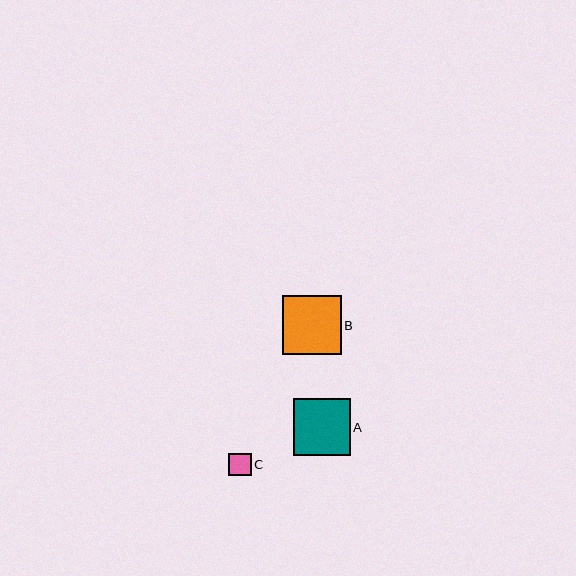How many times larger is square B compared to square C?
Square B is approximately 2.7 times the size of square C.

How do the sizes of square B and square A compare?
Square B and square A are approximately the same size.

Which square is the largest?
Square B is the largest with a size of approximately 59 pixels.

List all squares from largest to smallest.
From largest to smallest: B, A, C.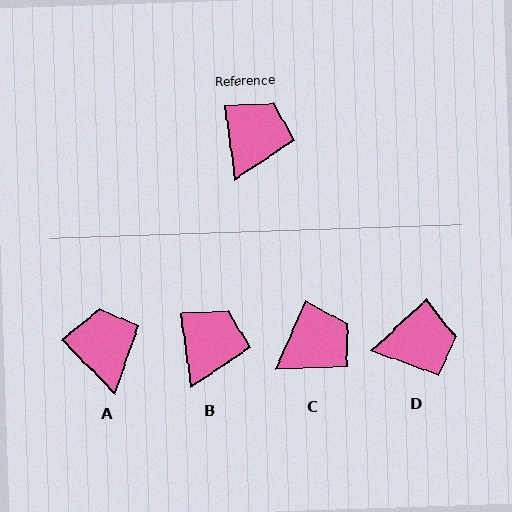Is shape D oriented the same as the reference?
No, it is off by about 55 degrees.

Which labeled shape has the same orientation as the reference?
B.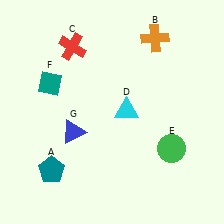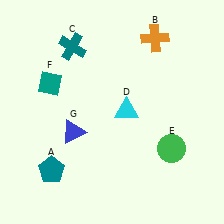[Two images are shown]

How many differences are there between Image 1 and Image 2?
There is 1 difference between the two images.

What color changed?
The cross (C) changed from red in Image 1 to teal in Image 2.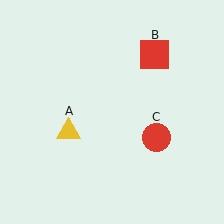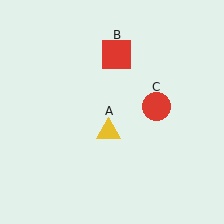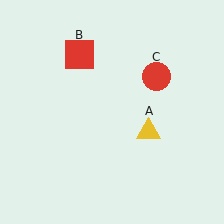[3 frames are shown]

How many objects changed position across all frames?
3 objects changed position: yellow triangle (object A), red square (object B), red circle (object C).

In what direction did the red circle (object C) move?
The red circle (object C) moved up.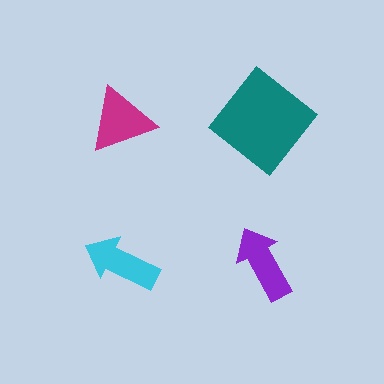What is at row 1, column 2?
A teal diamond.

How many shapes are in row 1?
2 shapes.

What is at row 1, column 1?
A magenta triangle.